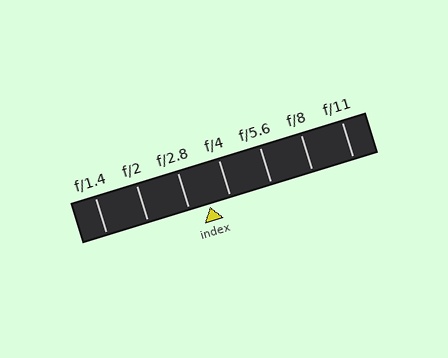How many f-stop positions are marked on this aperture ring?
There are 7 f-stop positions marked.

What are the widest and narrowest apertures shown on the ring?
The widest aperture shown is f/1.4 and the narrowest is f/11.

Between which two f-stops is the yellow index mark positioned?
The index mark is between f/2.8 and f/4.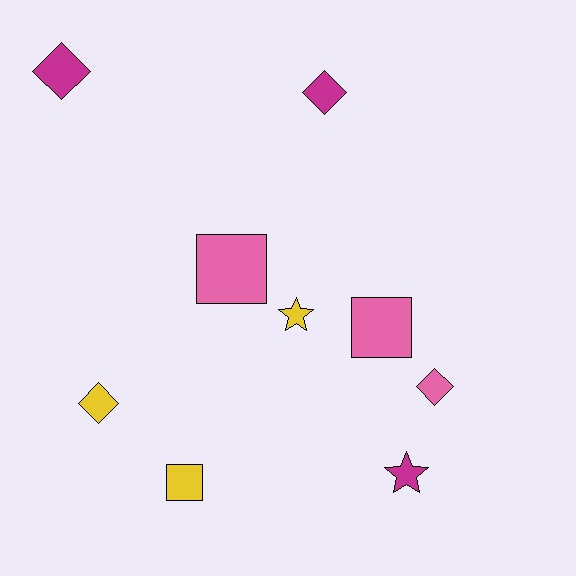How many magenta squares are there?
There are no magenta squares.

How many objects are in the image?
There are 9 objects.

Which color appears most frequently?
Pink, with 3 objects.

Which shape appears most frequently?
Diamond, with 4 objects.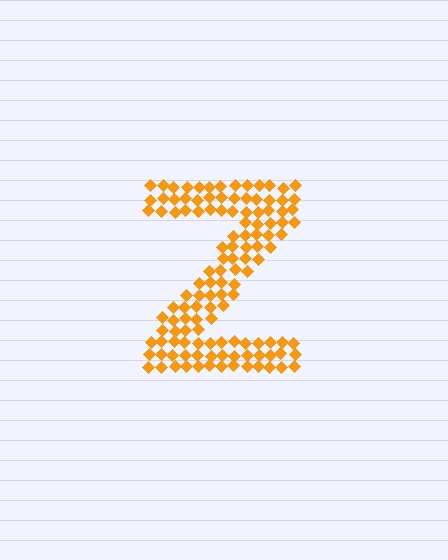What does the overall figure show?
The overall figure shows the letter Z.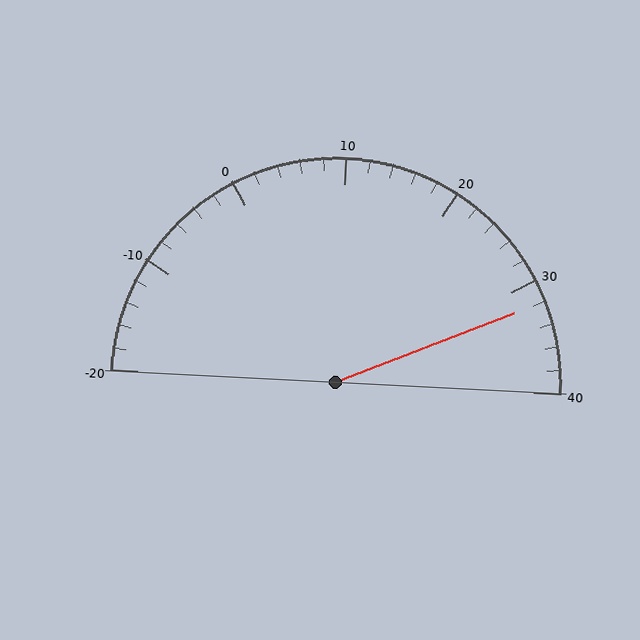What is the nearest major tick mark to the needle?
The nearest major tick mark is 30.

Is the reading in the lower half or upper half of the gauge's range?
The reading is in the upper half of the range (-20 to 40).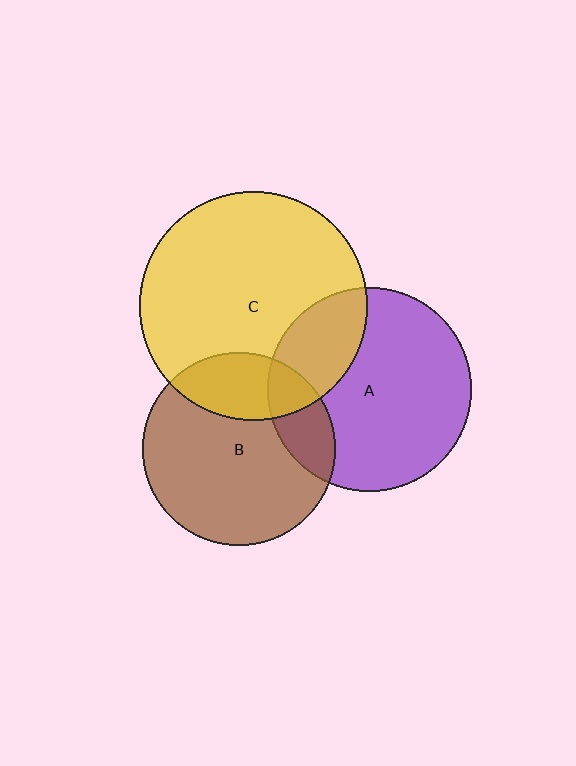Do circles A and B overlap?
Yes.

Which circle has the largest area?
Circle C (yellow).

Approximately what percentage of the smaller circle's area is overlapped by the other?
Approximately 20%.